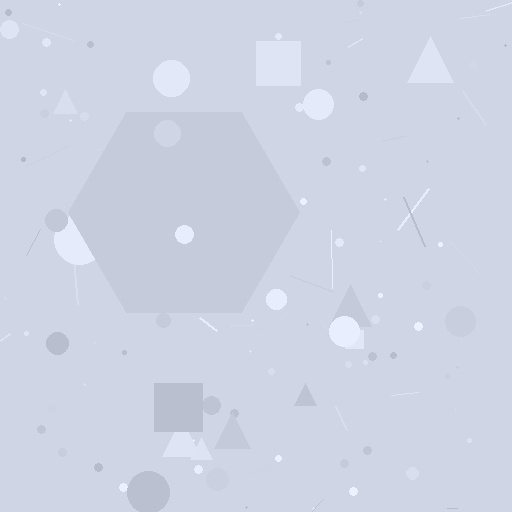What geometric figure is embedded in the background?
A hexagon is embedded in the background.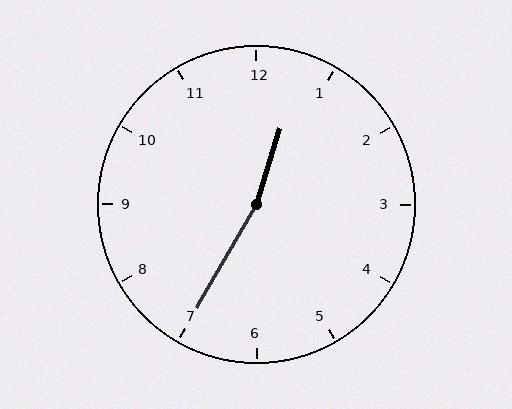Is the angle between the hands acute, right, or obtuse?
It is obtuse.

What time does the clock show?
12:35.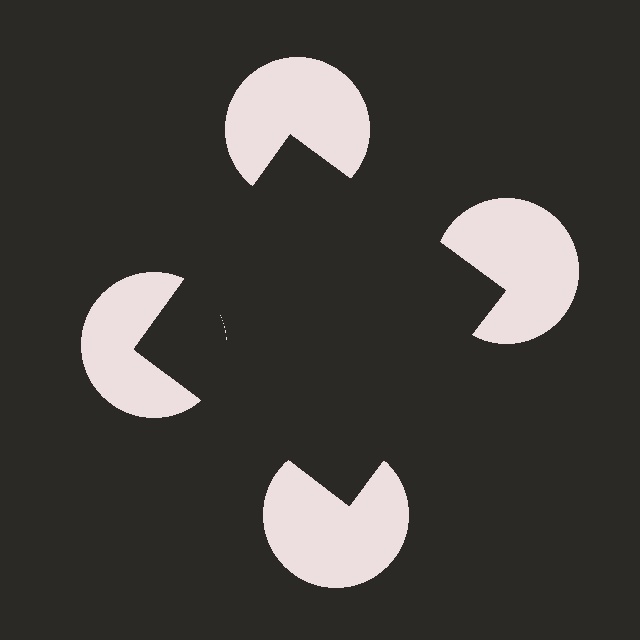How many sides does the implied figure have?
4 sides.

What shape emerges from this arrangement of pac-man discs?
An illusory square — its edges are inferred from the aligned wedge cuts in the pac-man discs, not physically drawn.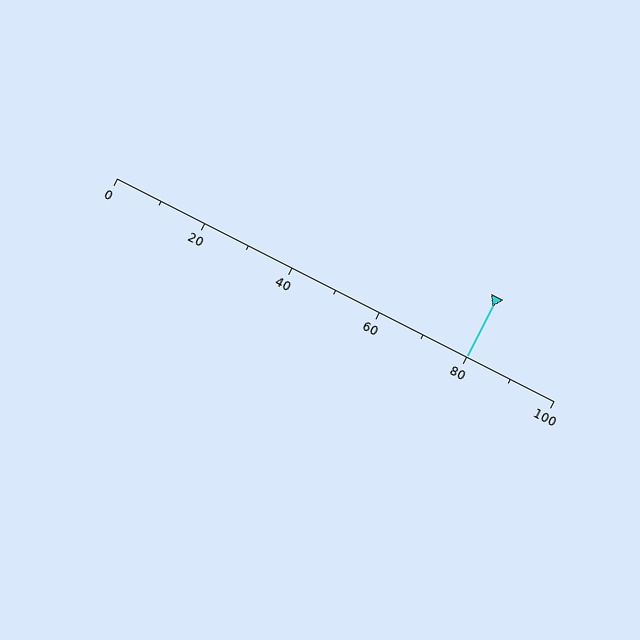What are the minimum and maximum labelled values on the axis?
The axis runs from 0 to 100.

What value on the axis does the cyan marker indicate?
The marker indicates approximately 80.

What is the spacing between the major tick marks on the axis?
The major ticks are spaced 20 apart.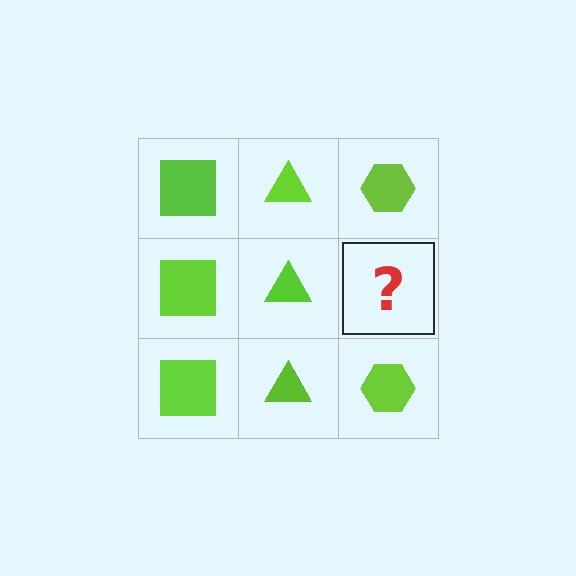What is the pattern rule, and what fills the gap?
The rule is that each column has a consistent shape. The gap should be filled with a lime hexagon.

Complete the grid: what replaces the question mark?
The question mark should be replaced with a lime hexagon.